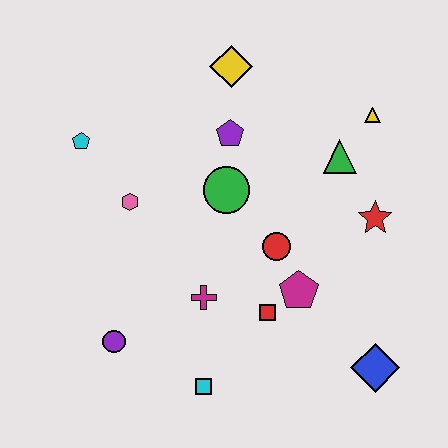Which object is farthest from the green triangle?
The purple circle is farthest from the green triangle.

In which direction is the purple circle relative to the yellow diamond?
The purple circle is below the yellow diamond.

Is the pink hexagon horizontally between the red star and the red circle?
No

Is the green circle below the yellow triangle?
Yes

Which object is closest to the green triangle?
The yellow triangle is closest to the green triangle.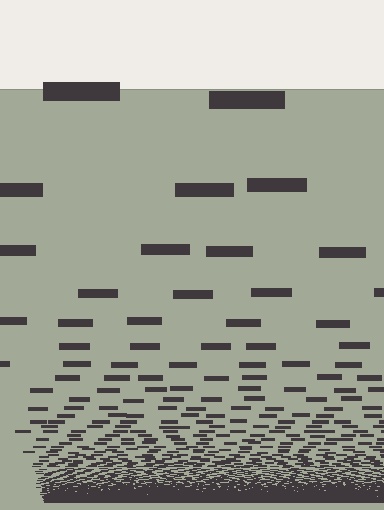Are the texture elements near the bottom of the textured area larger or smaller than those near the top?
Smaller. The gradient is inverted — elements near the bottom are smaller and denser.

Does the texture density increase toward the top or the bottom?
Density increases toward the bottom.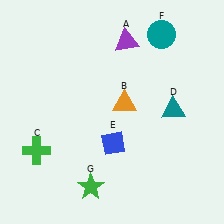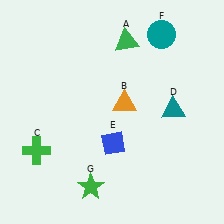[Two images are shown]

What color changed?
The triangle (A) changed from purple in Image 1 to green in Image 2.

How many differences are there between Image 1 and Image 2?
There is 1 difference between the two images.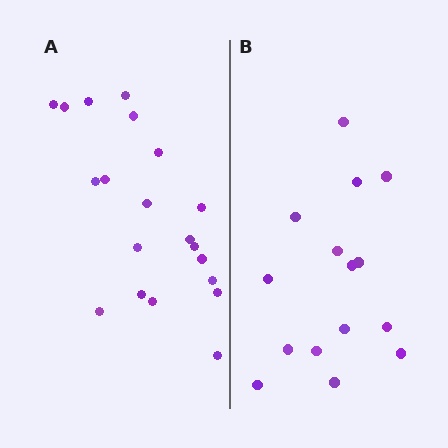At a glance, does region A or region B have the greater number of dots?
Region A (the left region) has more dots.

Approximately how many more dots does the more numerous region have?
Region A has about 5 more dots than region B.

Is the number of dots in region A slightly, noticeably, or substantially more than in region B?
Region A has noticeably more, but not dramatically so. The ratio is roughly 1.3 to 1.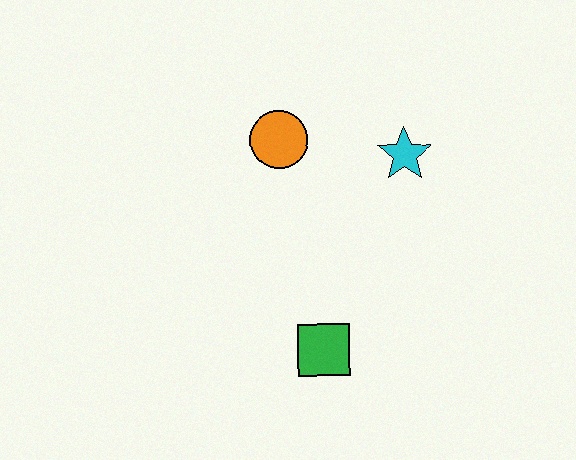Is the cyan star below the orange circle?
Yes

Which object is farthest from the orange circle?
The green square is farthest from the orange circle.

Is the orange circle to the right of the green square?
No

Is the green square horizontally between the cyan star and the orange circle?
Yes